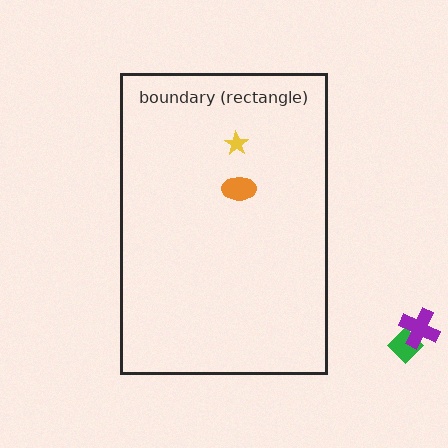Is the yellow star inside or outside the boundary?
Inside.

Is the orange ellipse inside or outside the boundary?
Inside.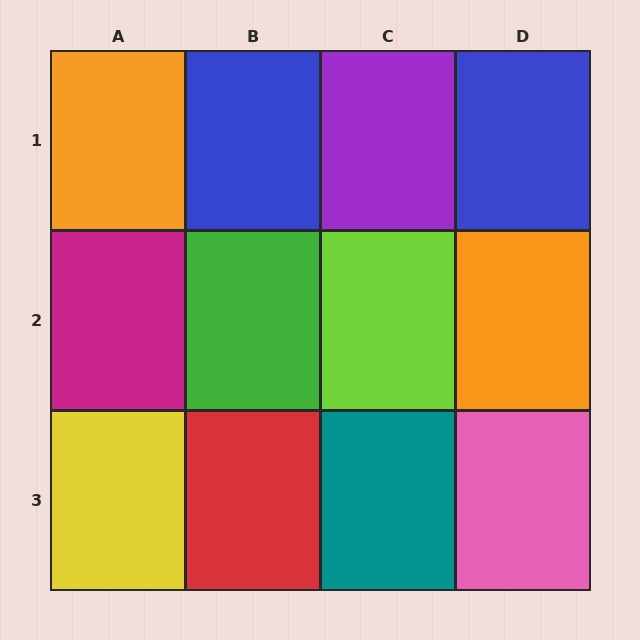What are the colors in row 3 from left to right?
Yellow, red, teal, pink.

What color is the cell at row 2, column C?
Lime.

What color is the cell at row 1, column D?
Blue.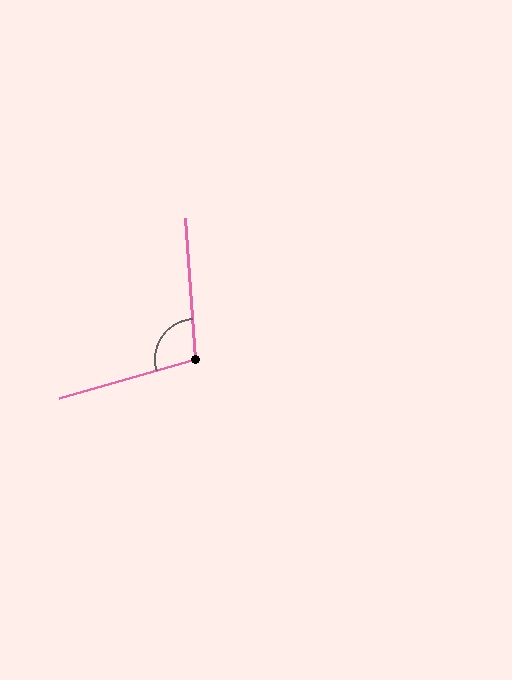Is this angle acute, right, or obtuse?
It is obtuse.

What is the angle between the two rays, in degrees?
Approximately 102 degrees.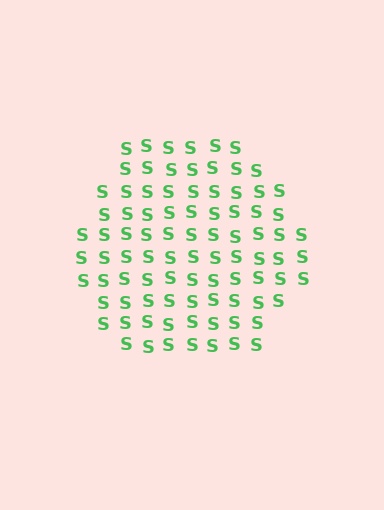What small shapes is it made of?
It is made of small letter S's.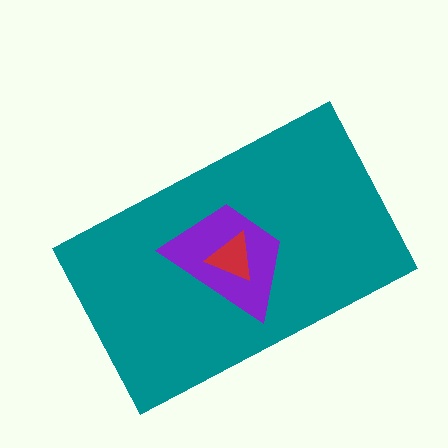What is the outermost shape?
The teal rectangle.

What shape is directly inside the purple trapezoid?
The red triangle.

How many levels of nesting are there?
3.